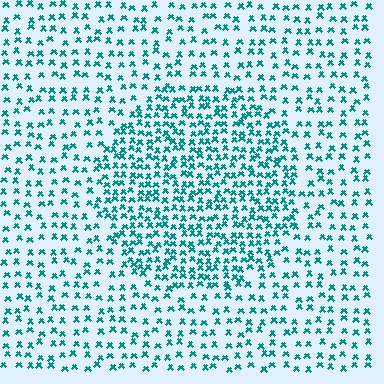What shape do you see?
I see a circle.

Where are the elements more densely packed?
The elements are more densely packed inside the circle boundary.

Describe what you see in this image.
The image contains small teal elements arranged at two different densities. A circle-shaped region is visible where the elements are more densely packed than the surrounding area.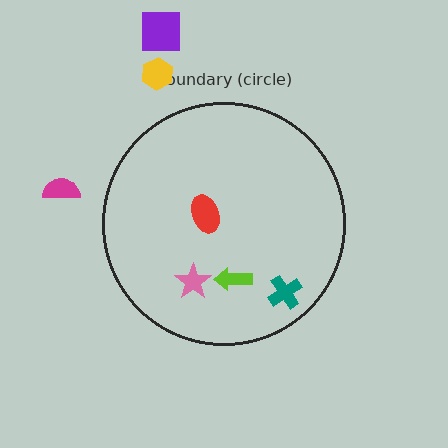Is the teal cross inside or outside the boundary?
Inside.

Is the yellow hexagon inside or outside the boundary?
Outside.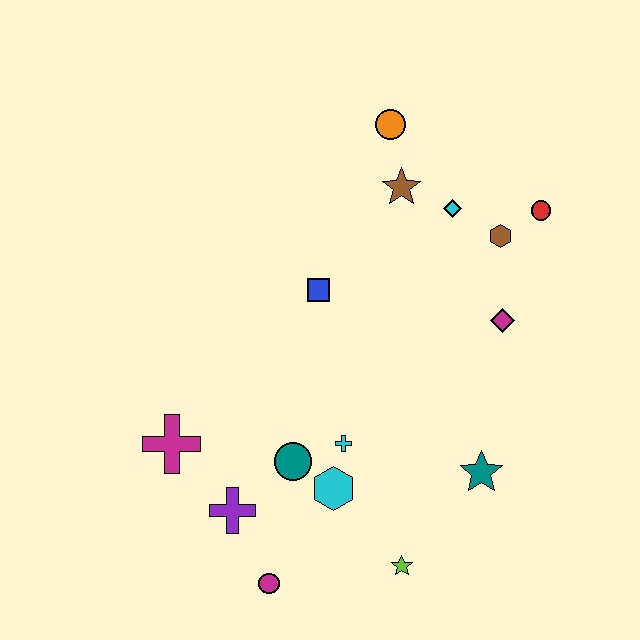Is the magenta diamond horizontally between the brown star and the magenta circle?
No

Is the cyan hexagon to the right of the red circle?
No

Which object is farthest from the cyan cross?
The orange circle is farthest from the cyan cross.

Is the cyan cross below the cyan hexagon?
No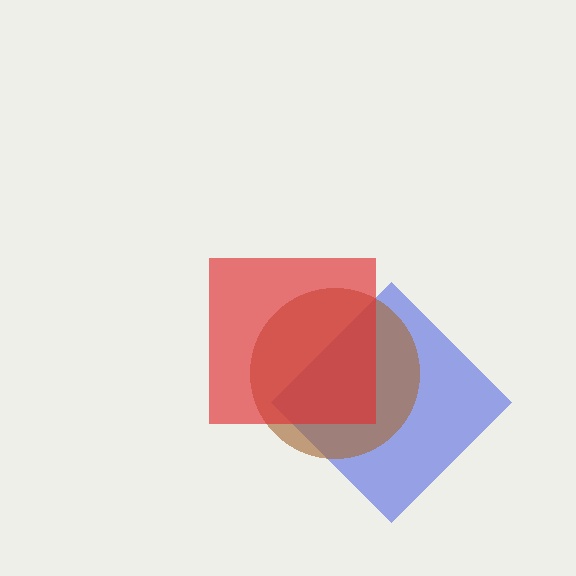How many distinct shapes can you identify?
There are 3 distinct shapes: a blue diamond, a brown circle, a red square.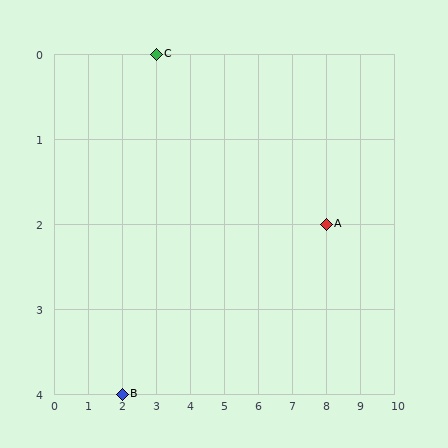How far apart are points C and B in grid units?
Points C and B are 1 column and 4 rows apart (about 4.1 grid units diagonally).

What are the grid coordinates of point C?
Point C is at grid coordinates (3, 0).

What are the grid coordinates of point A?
Point A is at grid coordinates (8, 2).